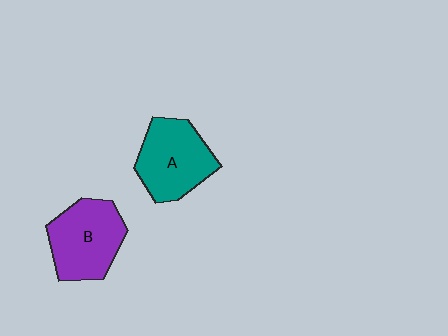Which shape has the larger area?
Shape B (purple).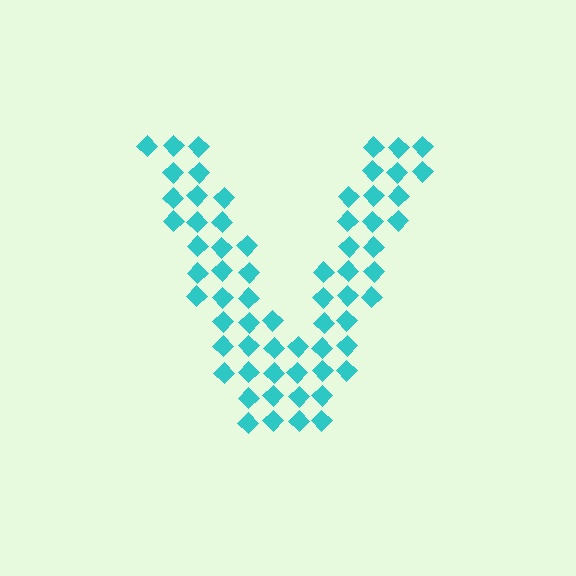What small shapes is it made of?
It is made of small diamonds.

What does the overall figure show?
The overall figure shows the letter V.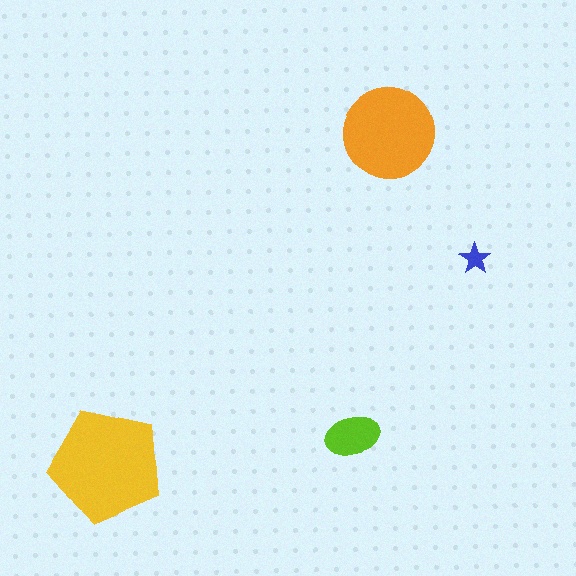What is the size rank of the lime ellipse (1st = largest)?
3rd.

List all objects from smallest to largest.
The blue star, the lime ellipse, the orange circle, the yellow pentagon.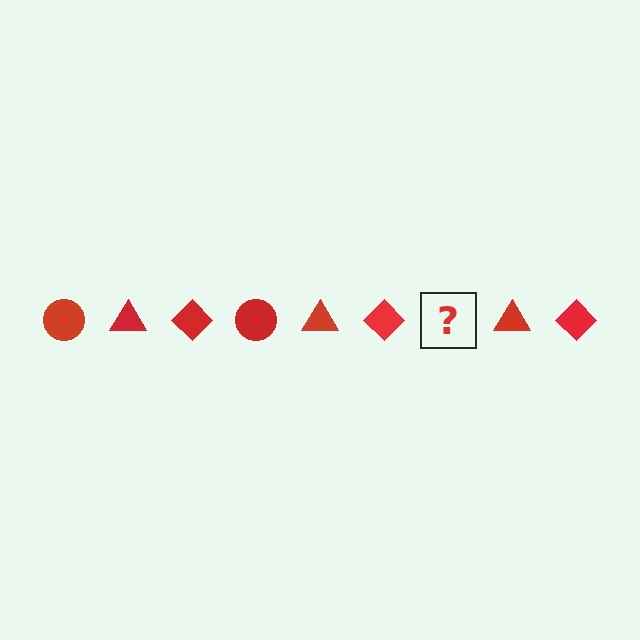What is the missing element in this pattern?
The missing element is a red circle.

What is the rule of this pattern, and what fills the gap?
The rule is that the pattern cycles through circle, triangle, diamond shapes in red. The gap should be filled with a red circle.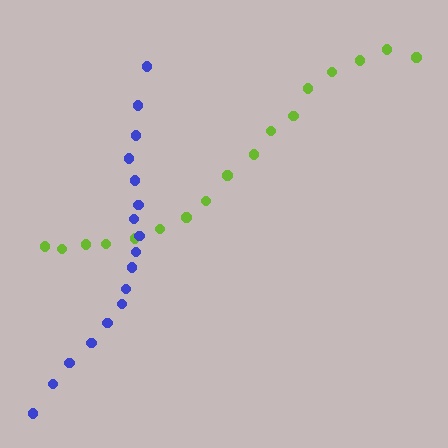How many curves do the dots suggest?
There are 2 distinct paths.